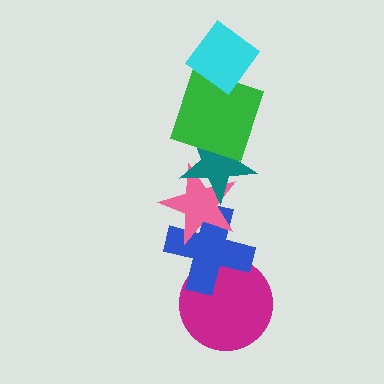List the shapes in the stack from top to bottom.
From top to bottom: the cyan diamond, the green square, the teal star, the pink star, the blue cross, the magenta circle.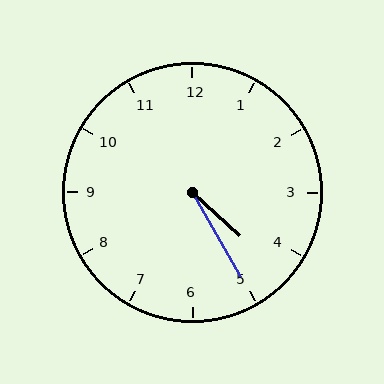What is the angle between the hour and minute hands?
Approximately 18 degrees.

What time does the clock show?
4:25.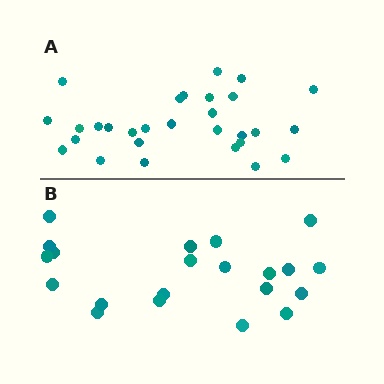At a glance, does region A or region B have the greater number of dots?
Region A (the top region) has more dots.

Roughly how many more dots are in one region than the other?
Region A has roughly 8 or so more dots than region B.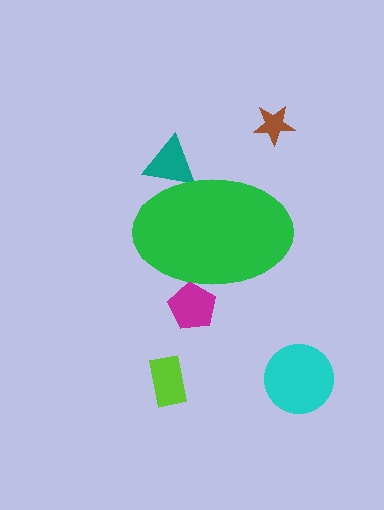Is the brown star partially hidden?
No, the brown star is fully visible.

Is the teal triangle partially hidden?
Yes, the teal triangle is partially hidden behind the green ellipse.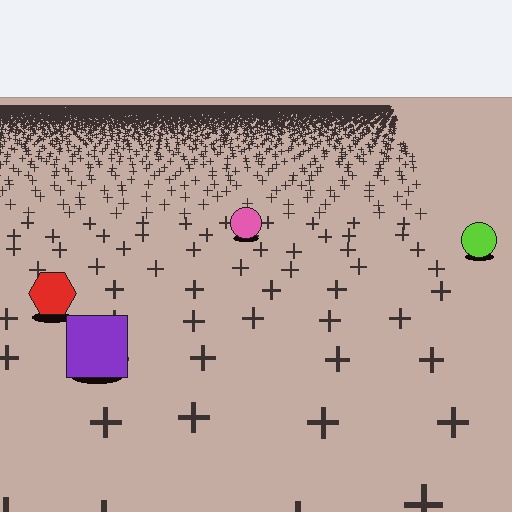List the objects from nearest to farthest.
From nearest to farthest: the purple square, the red hexagon, the lime circle, the pink circle.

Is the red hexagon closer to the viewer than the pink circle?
Yes. The red hexagon is closer — you can tell from the texture gradient: the ground texture is coarser near it.